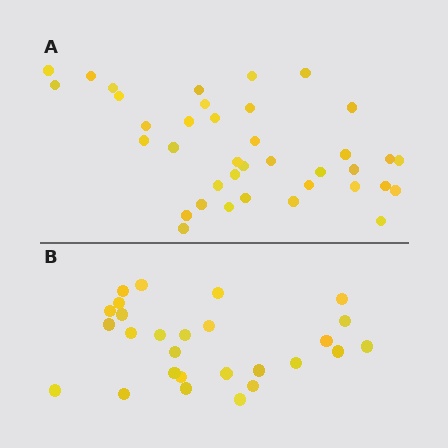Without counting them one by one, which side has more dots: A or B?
Region A (the top region) has more dots.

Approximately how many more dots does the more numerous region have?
Region A has roughly 12 or so more dots than region B.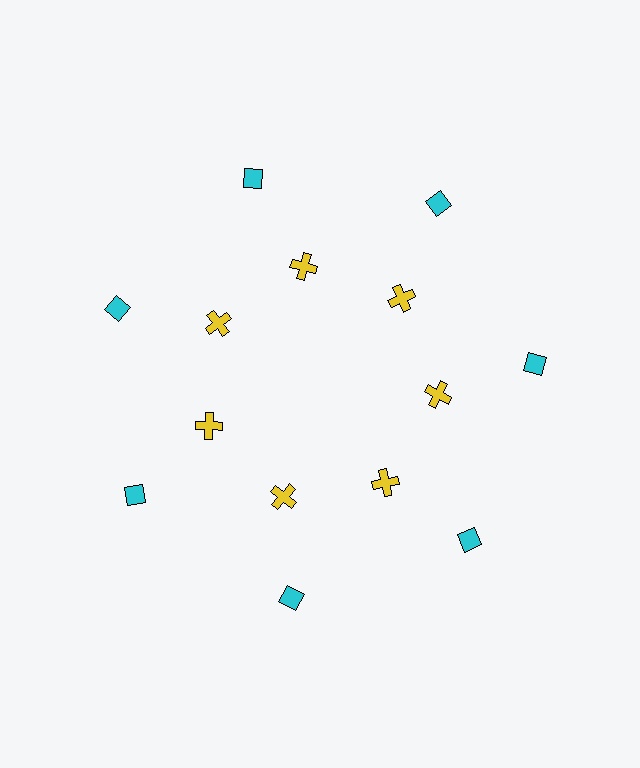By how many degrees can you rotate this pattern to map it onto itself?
The pattern maps onto itself every 51 degrees of rotation.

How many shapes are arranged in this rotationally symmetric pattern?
There are 14 shapes, arranged in 7 groups of 2.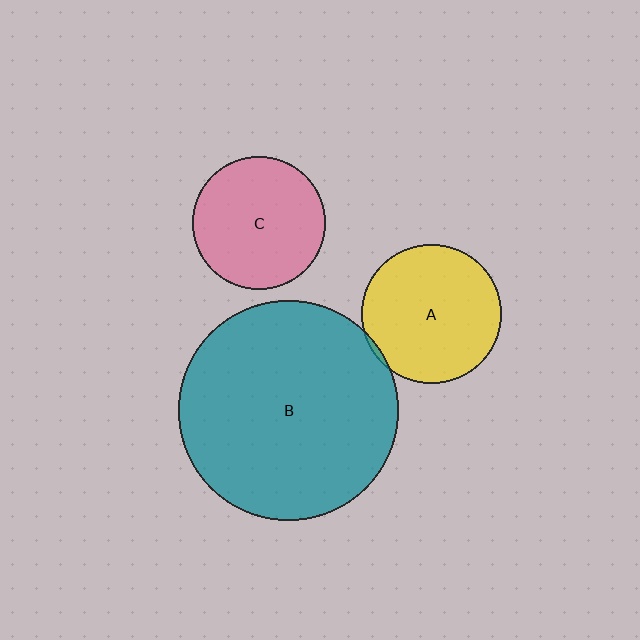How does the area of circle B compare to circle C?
Approximately 2.7 times.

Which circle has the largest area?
Circle B (teal).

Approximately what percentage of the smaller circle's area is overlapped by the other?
Approximately 5%.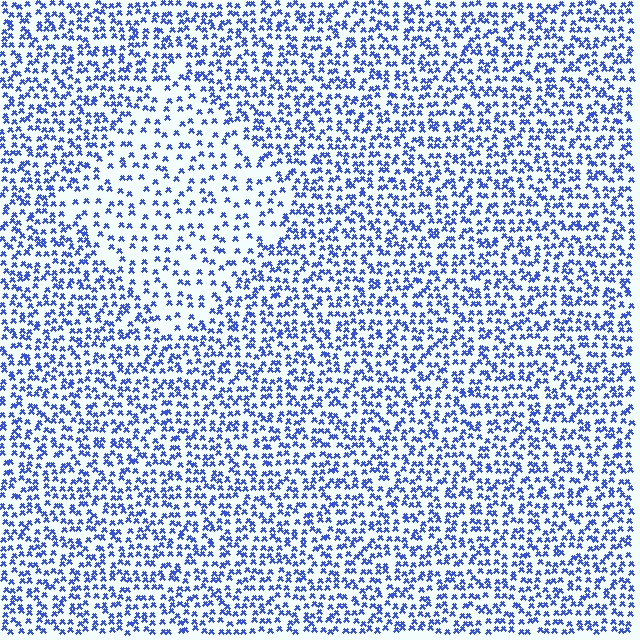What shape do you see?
I see a diamond.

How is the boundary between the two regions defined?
The boundary is defined by a change in element density (approximately 1.9x ratio). All elements are the same color, size, and shape.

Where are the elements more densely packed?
The elements are more densely packed outside the diamond boundary.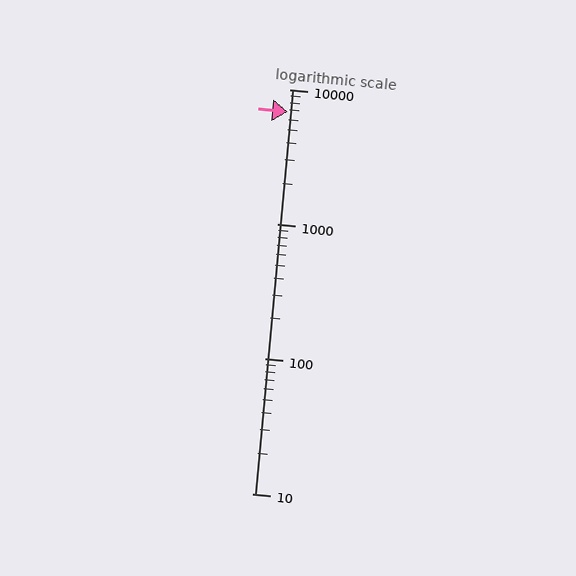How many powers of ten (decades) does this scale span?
The scale spans 3 decades, from 10 to 10000.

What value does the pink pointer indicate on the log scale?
The pointer indicates approximately 6800.